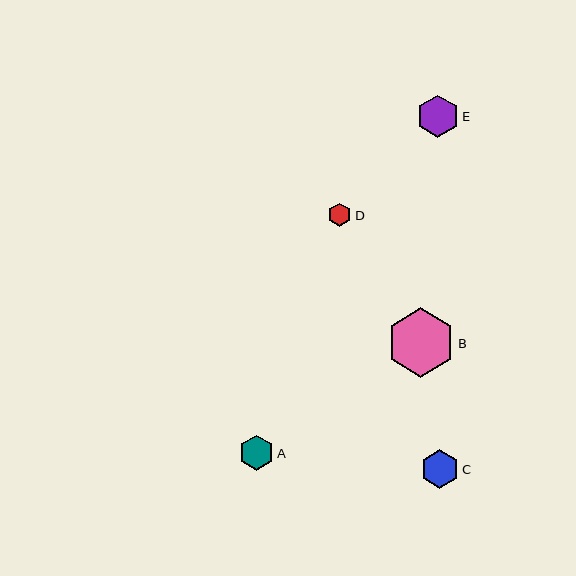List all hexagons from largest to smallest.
From largest to smallest: B, E, C, A, D.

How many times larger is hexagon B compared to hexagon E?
Hexagon B is approximately 1.6 times the size of hexagon E.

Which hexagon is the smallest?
Hexagon D is the smallest with a size of approximately 24 pixels.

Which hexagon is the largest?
Hexagon B is the largest with a size of approximately 69 pixels.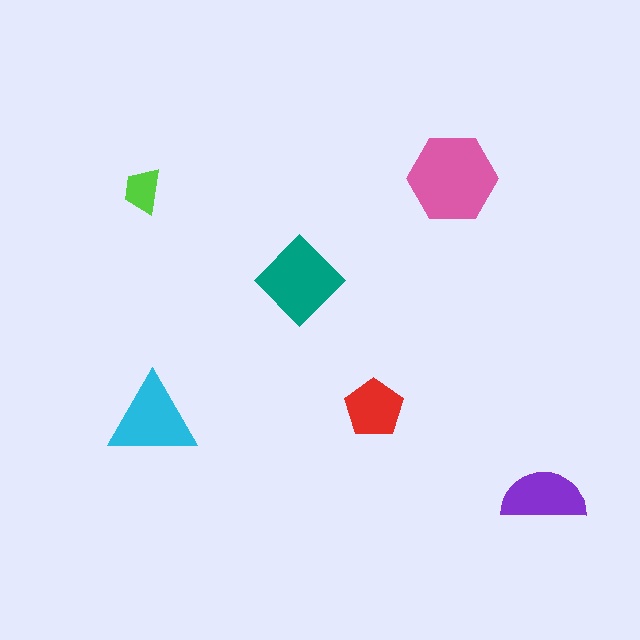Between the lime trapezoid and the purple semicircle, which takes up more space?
The purple semicircle.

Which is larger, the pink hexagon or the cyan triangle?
The pink hexagon.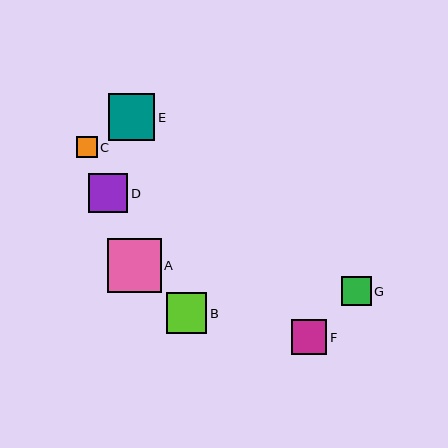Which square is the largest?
Square A is the largest with a size of approximately 54 pixels.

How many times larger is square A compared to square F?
Square A is approximately 1.5 times the size of square F.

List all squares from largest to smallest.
From largest to smallest: A, E, B, D, F, G, C.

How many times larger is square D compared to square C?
Square D is approximately 1.9 times the size of square C.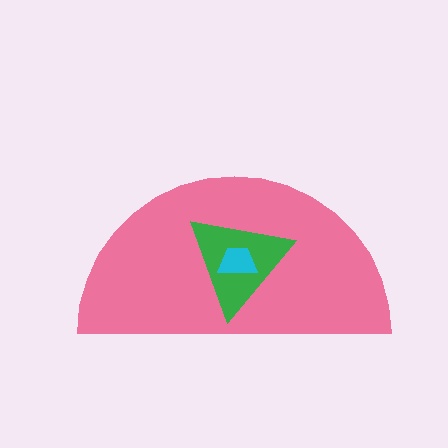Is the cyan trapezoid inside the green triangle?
Yes.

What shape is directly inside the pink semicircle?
The green triangle.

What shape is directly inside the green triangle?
The cyan trapezoid.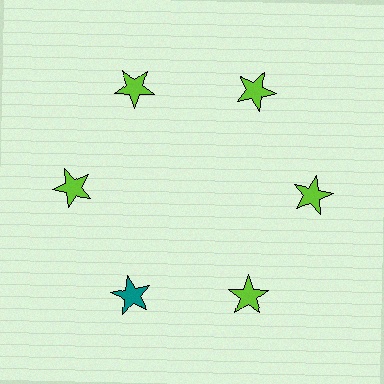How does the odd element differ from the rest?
It has a different color: teal instead of lime.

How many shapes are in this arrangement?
There are 6 shapes arranged in a ring pattern.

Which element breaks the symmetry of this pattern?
The teal star at roughly the 7 o'clock position breaks the symmetry. All other shapes are lime stars.